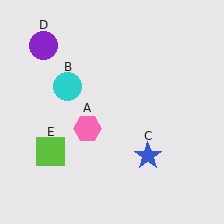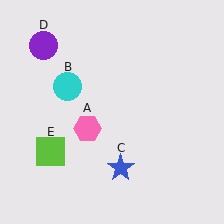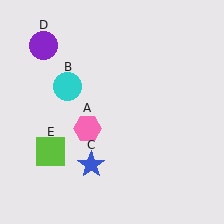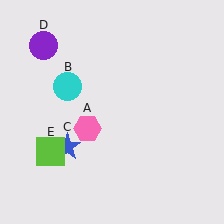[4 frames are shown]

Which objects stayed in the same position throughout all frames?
Pink hexagon (object A) and cyan circle (object B) and purple circle (object D) and lime square (object E) remained stationary.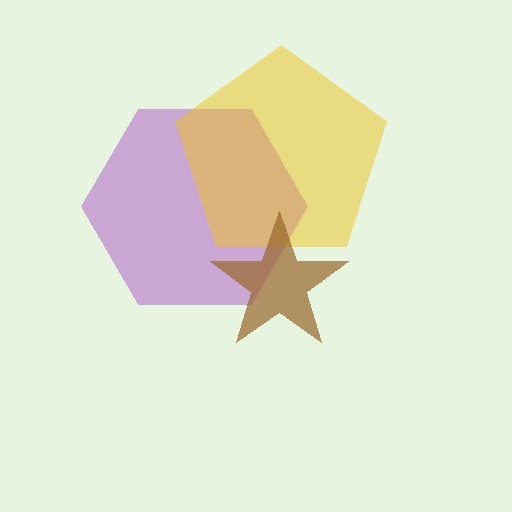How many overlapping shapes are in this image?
There are 3 overlapping shapes in the image.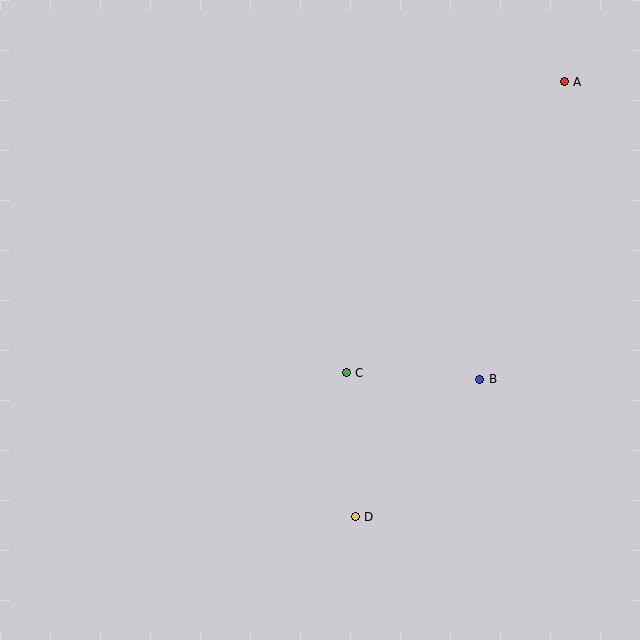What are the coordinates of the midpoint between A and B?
The midpoint between A and B is at (522, 230).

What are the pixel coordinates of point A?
Point A is at (564, 82).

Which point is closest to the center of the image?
Point C at (346, 373) is closest to the center.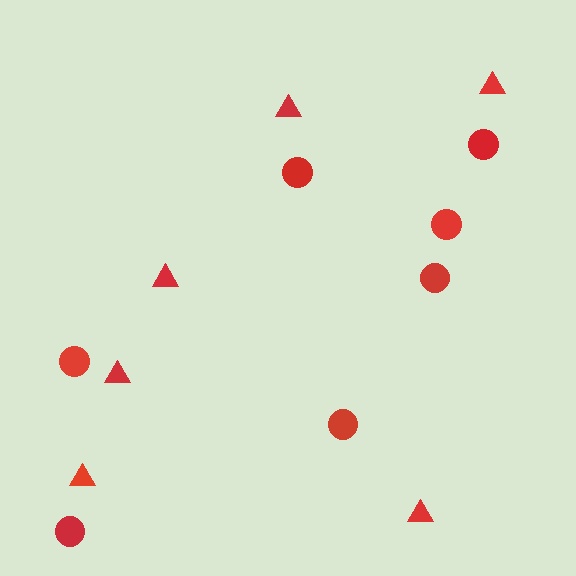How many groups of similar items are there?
There are 2 groups: one group of circles (7) and one group of triangles (6).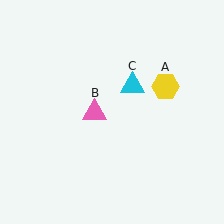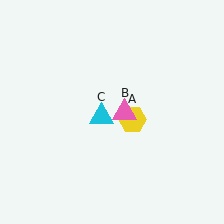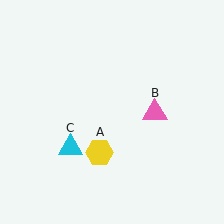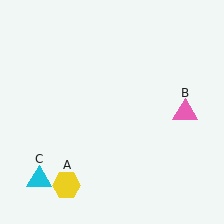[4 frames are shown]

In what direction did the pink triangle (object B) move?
The pink triangle (object B) moved right.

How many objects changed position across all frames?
3 objects changed position: yellow hexagon (object A), pink triangle (object B), cyan triangle (object C).